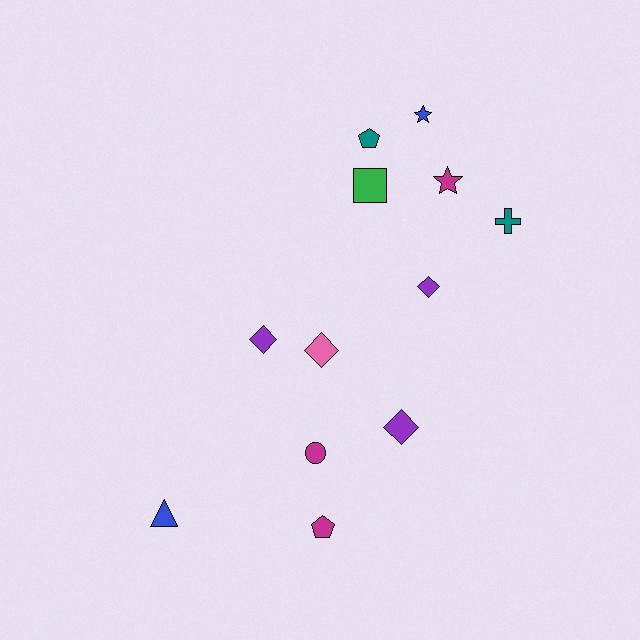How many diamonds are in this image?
There are 4 diamonds.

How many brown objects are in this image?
There are no brown objects.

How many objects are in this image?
There are 12 objects.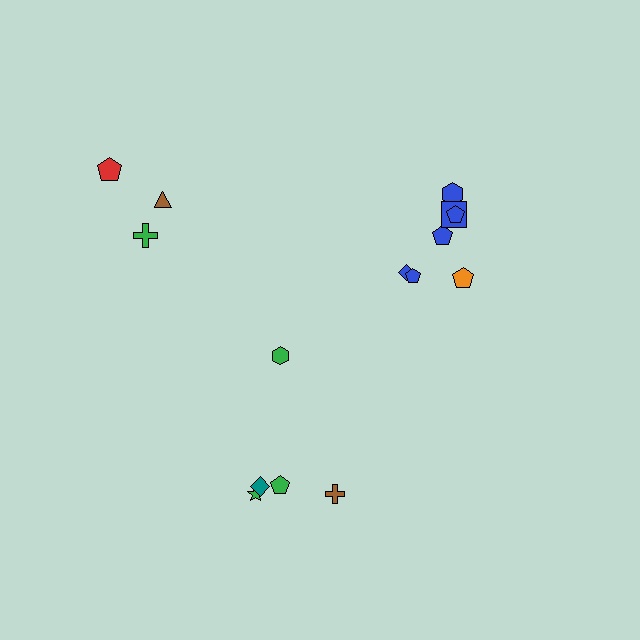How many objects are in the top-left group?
There are 3 objects.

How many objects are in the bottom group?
There are 5 objects.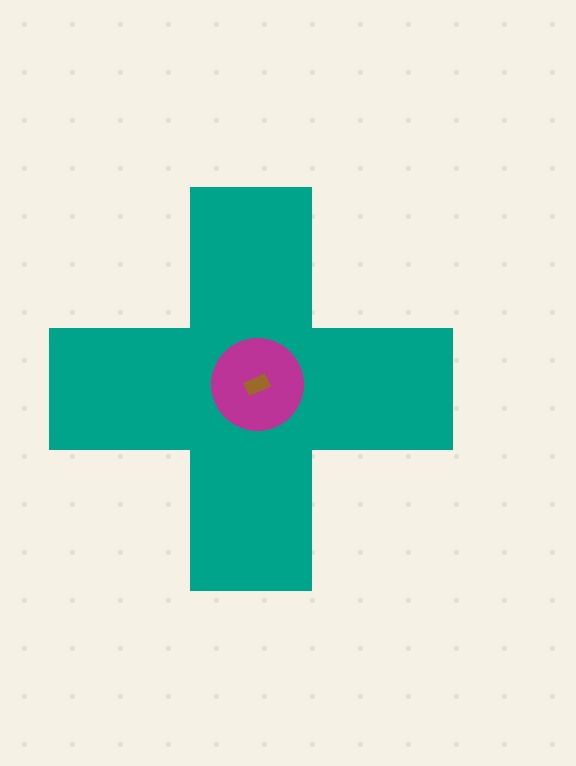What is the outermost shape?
The teal cross.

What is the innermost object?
The brown rectangle.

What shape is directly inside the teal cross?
The magenta circle.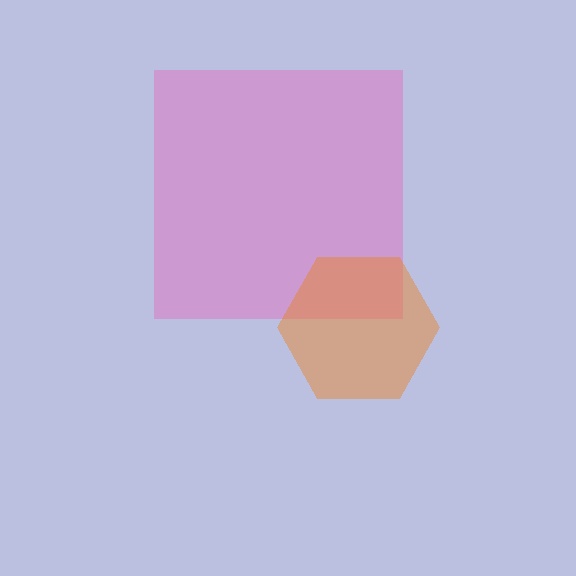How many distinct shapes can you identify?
There are 2 distinct shapes: a pink square, an orange hexagon.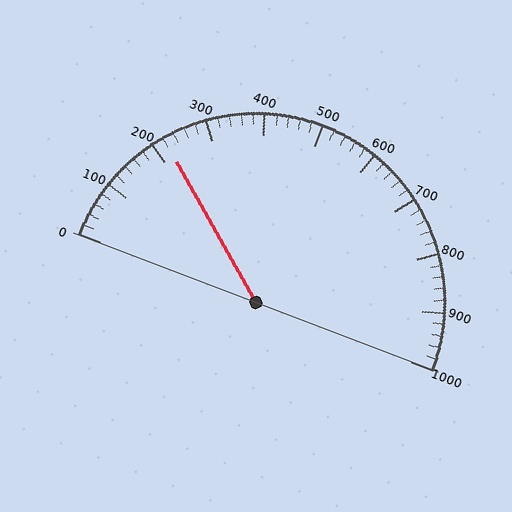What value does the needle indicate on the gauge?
The needle indicates approximately 220.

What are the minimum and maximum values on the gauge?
The gauge ranges from 0 to 1000.